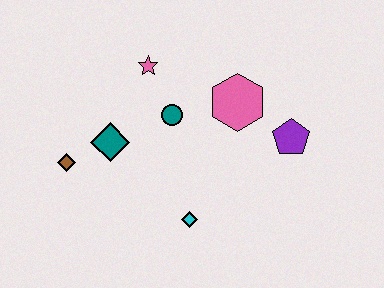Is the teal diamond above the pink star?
No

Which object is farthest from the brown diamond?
The purple pentagon is farthest from the brown diamond.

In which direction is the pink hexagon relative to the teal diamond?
The pink hexagon is to the right of the teal diamond.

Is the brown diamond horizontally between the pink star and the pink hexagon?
No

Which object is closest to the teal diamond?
The brown diamond is closest to the teal diamond.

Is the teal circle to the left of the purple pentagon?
Yes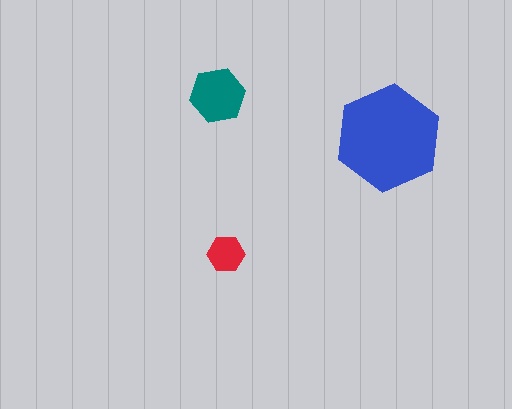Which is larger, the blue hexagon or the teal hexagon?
The blue one.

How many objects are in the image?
There are 3 objects in the image.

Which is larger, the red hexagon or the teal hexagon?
The teal one.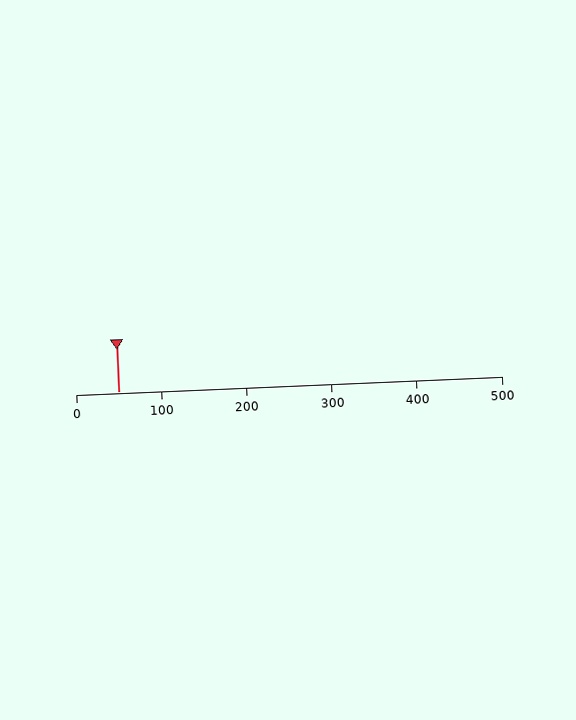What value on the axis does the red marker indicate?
The marker indicates approximately 50.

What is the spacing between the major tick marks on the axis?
The major ticks are spaced 100 apart.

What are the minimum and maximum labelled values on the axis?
The axis runs from 0 to 500.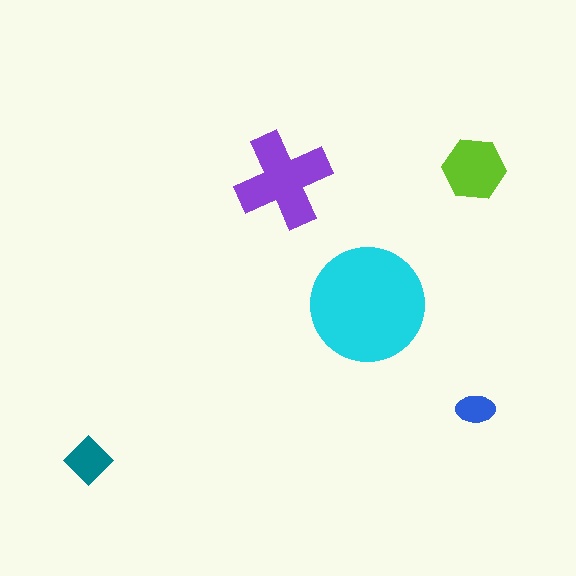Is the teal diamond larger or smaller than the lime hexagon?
Smaller.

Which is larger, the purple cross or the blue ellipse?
The purple cross.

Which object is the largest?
The cyan circle.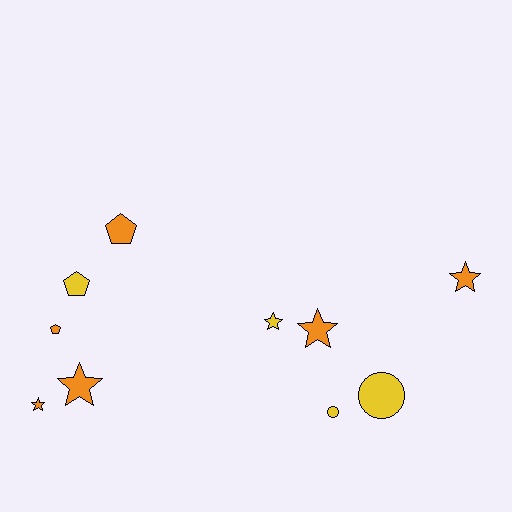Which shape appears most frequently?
Star, with 5 objects.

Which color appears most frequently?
Orange, with 6 objects.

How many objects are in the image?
There are 10 objects.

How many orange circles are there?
There are no orange circles.